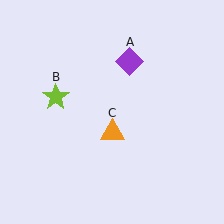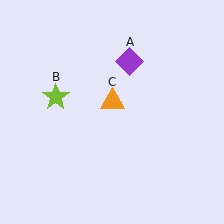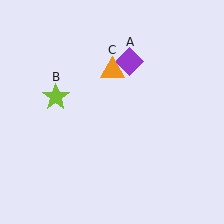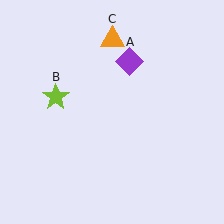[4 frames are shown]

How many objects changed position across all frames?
1 object changed position: orange triangle (object C).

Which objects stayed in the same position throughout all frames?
Purple diamond (object A) and lime star (object B) remained stationary.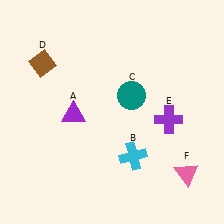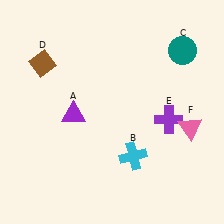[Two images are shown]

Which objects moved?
The objects that moved are: the teal circle (C), the pink triangle (F).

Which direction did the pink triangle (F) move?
The pink triangle (F) moved up.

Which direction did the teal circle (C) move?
The teal circle (C) moved right.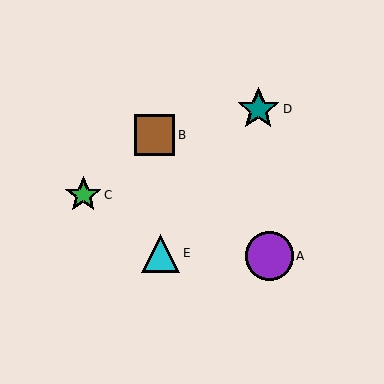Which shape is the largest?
The purple circle (labeled A) is the largest.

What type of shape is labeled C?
Shape C is a green star.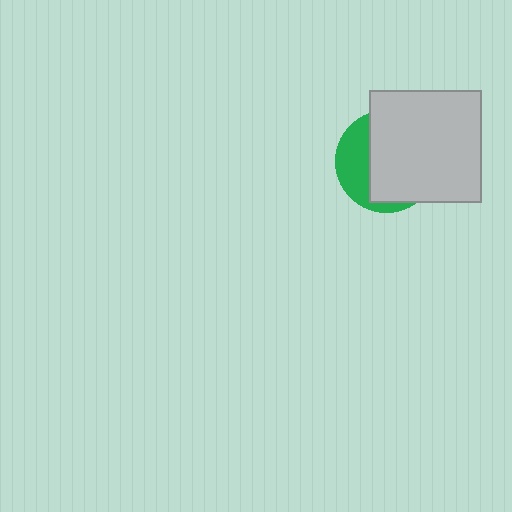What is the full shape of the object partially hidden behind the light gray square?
The partially hidden object is a green circle.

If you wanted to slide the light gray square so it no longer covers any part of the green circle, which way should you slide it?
Slide it right — that is the most direct way to separate the two shapes.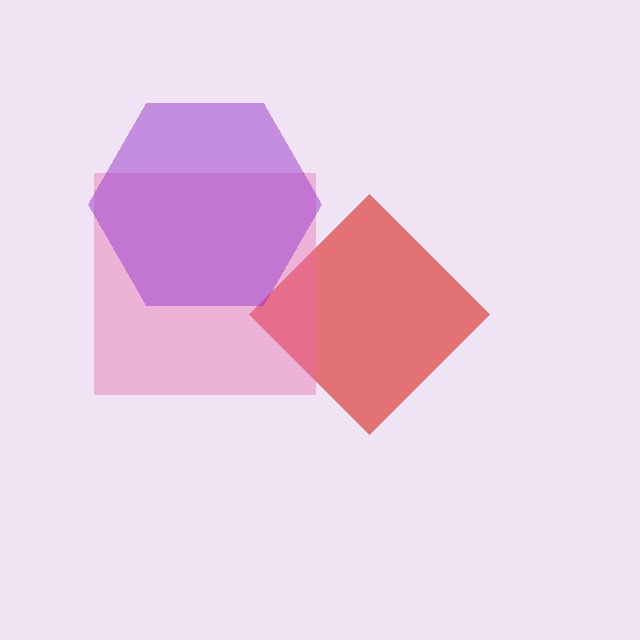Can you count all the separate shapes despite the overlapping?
Yes, there are 3 separate shapes.